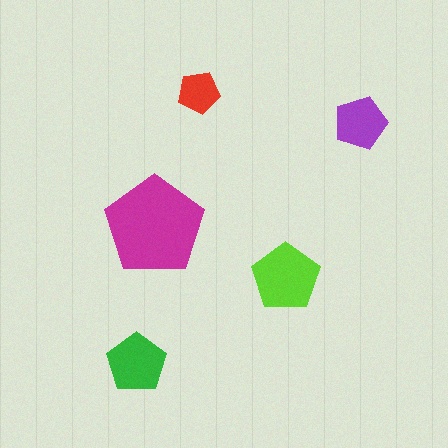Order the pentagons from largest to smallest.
the magenta one, the lime one, the green one, the purple one, the red one.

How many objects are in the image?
There are 5 objects in the image.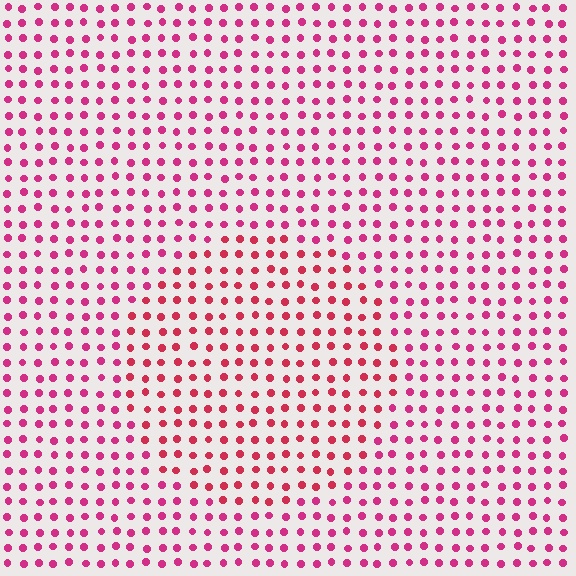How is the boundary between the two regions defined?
The boundary is defined purely by a slight shift in hue (about 20 degrees). Spacing, size, and orientation are identical on both sides.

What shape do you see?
I see a circle.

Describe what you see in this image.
The image is filled with small magenta elements in a uniform arrangement. A circle-shaped region is visible where the elements are tinted to a slightly different hue, forming a subtle color boundary.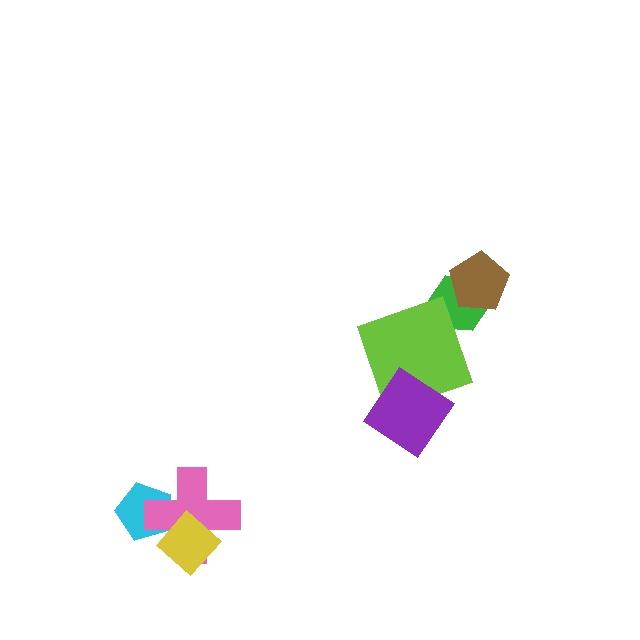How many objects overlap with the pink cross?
2 objects overlap with the pink cross.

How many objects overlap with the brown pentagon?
1 object overlaps with the brown pentagon.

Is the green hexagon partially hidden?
Yes, it is partially covered by another shape.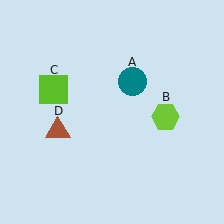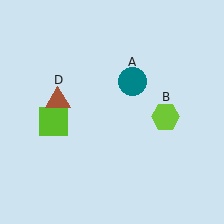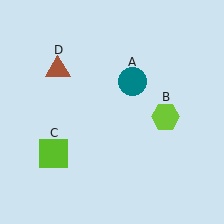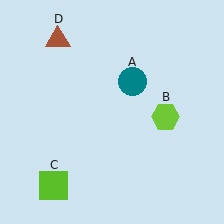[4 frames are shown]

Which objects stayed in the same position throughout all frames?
Teal circle (object A) and lime hexagon (object B) remained stationary.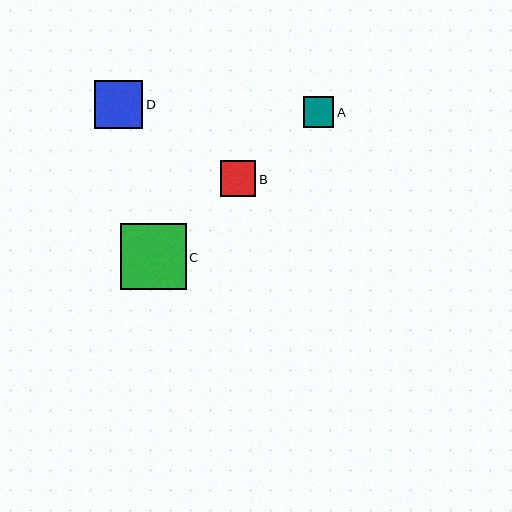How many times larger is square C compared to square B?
Square C is approximately 1.8 times the size of square B.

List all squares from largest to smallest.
From largest to smallest: C, D, B, A.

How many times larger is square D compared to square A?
Square D is approximately 1.6 times the size of square A.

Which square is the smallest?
Square A is the smallest with a size of approximately 30 pixels.